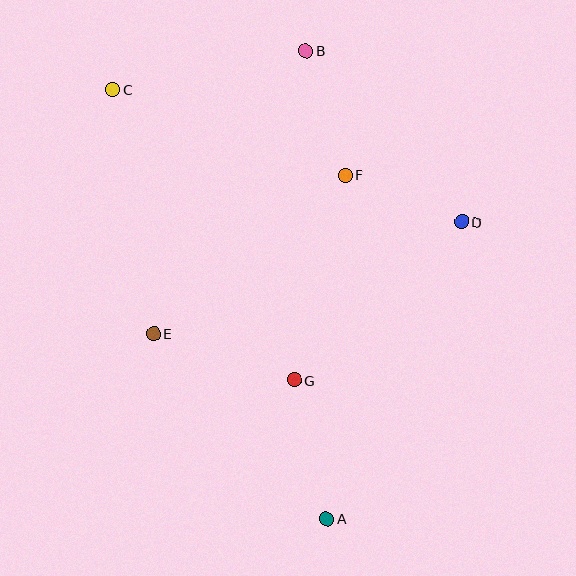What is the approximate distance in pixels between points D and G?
The distance between D and G is approximately 231 pixels.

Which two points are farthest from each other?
Points A and C are farthest from each other.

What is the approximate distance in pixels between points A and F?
The distance between A and F is approximately 344 pixels.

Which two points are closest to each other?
Points D and F are closest to each other.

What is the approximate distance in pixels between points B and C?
The distance between B and C is approximately 197 pixels.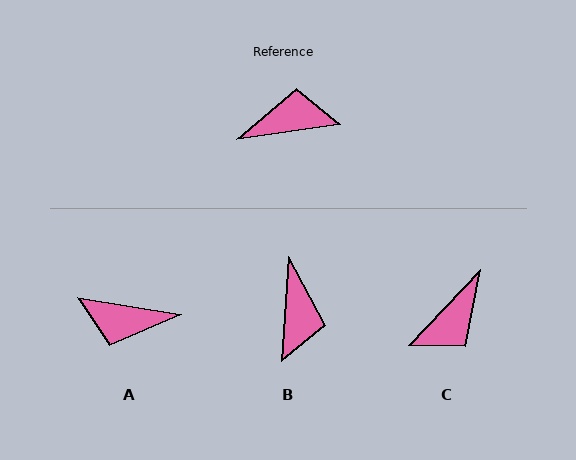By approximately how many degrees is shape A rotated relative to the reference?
Approximately 162 degrees counter-clockwise.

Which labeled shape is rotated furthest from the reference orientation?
A, about 162 degrees away.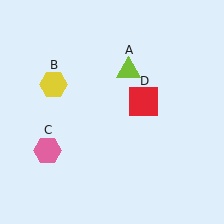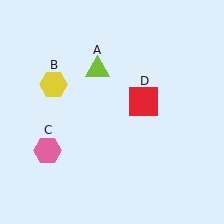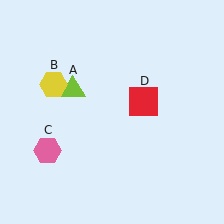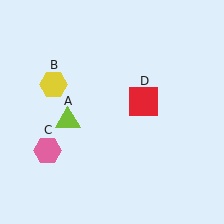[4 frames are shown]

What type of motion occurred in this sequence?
The lime triangle (object A) rotated counterclockwise around the center of the scene.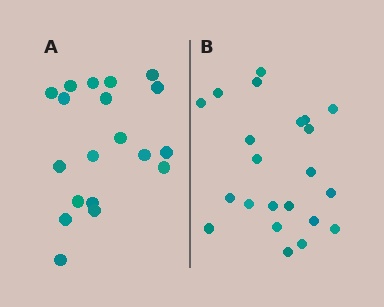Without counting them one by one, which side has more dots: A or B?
Region B (the right region) has more dots.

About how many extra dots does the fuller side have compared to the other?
Region B has just a few more — roughly 2 or 3 more dots than region A.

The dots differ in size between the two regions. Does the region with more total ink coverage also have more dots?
No. Region A has more total ink coverage because its dots are larger, but region B actually contains more individual dots. Total area can be misleading — the number of items is what matters here.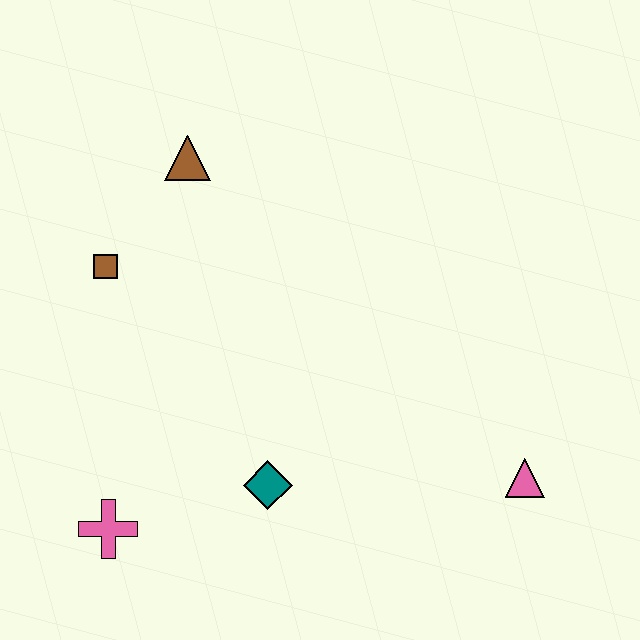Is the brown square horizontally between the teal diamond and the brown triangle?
No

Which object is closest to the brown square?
The brown triangle is closest to the brown square.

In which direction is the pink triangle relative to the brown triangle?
The pink triangle is to the right of the brown triangle.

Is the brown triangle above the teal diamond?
Yes